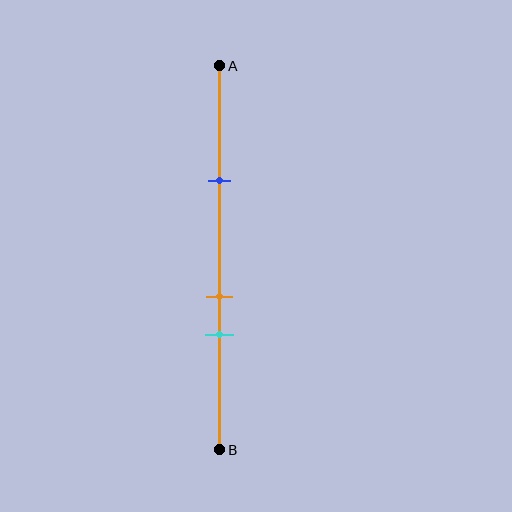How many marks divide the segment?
There are 3 marks dividing the segment.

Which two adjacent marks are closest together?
The orange and cyan marks are the closest adjacent pair.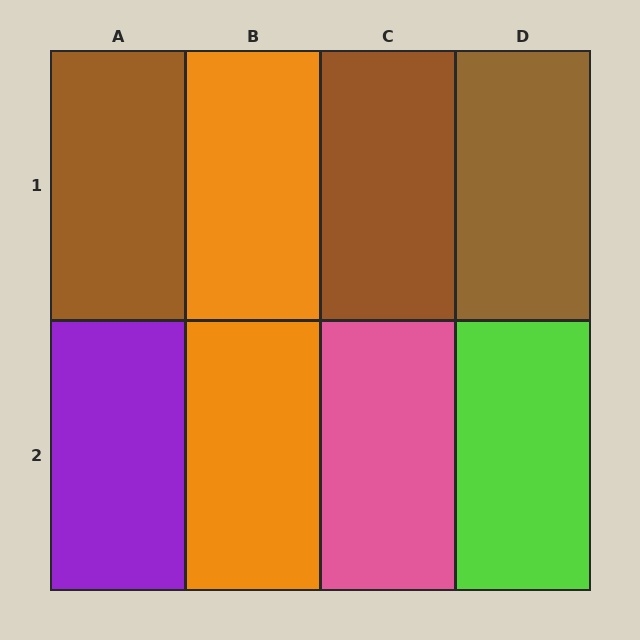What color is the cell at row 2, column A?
Purple.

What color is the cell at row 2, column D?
Lime.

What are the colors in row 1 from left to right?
Brown, orange, brown, brown.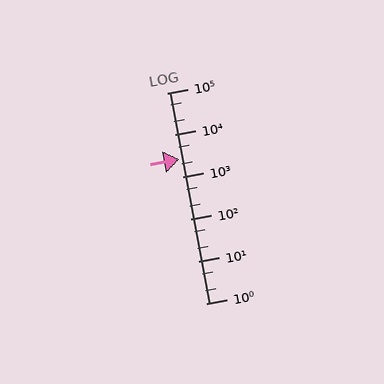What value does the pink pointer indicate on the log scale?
The pointer indicates approximately 2700.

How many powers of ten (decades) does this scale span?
The scale spans 5 decades, from 1 to 100000.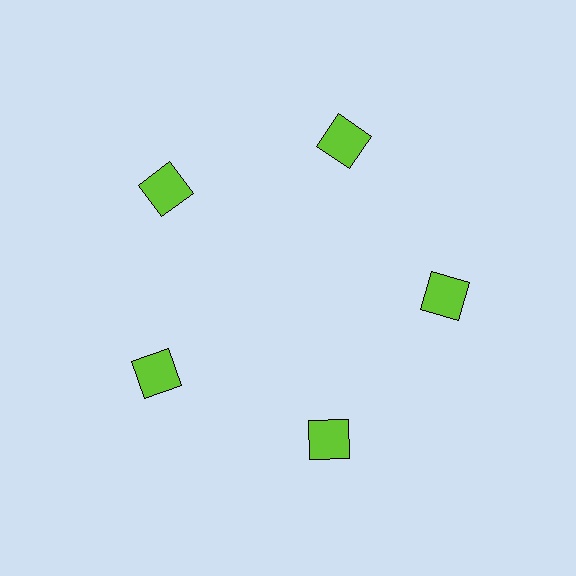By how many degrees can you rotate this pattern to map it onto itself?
The pattern maps onto itself every 72 degrees of rotation.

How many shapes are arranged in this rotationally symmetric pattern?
There are 5 shapes, arranged in 5 groups of 1.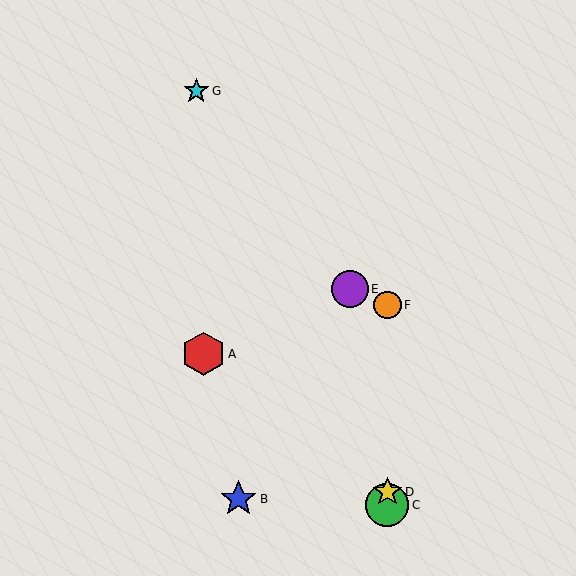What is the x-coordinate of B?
Object B is at x≈239.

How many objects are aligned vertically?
3 objects (C, D, F) are aligned vertically.